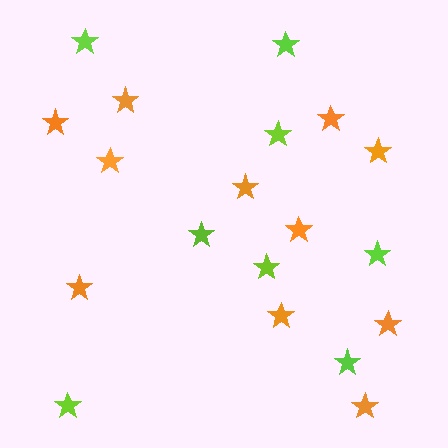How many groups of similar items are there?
There are 2 groups: one group of lime stars (8) and one group of orange stars (11).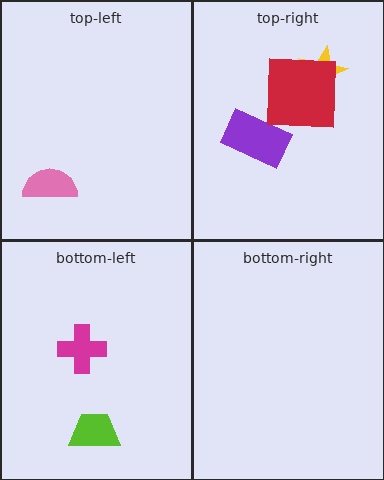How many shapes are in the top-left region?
1.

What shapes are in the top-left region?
The pink semicircle.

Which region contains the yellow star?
The top-right region.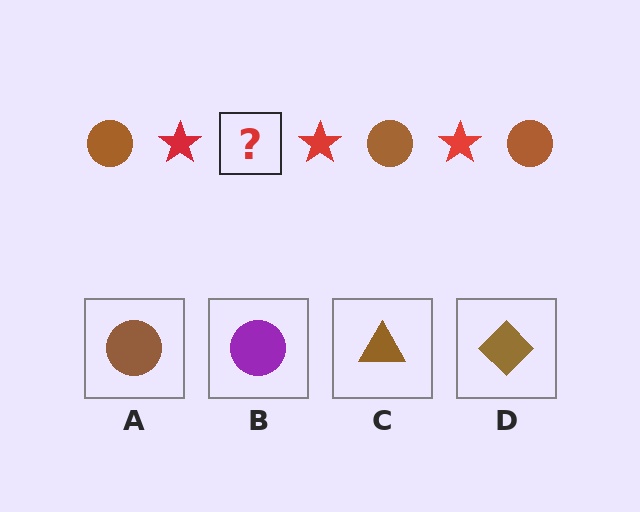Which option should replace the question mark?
Option A.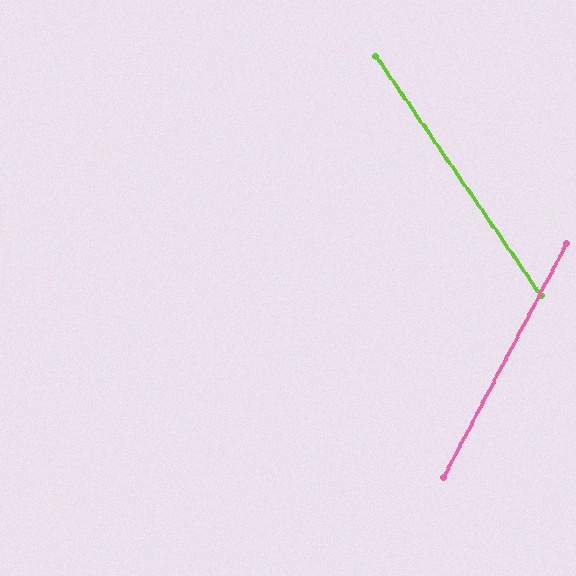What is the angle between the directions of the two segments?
Approximately 62 degrees.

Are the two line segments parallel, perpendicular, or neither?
Neither parallel nor perpendicular — they differ by about 62°.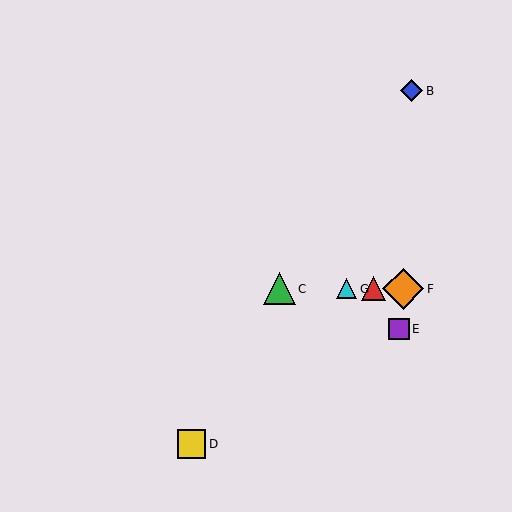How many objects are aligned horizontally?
4 objects (A, C, F, G) are aligned horizontally.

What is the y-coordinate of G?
Object G is at y≈289.